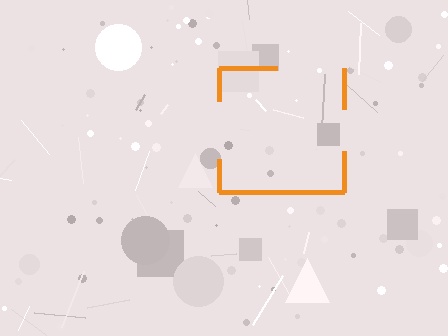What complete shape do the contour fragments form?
The contour fragments form a square.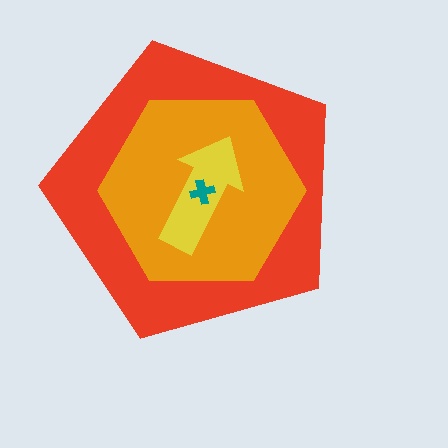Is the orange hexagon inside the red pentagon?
Yes.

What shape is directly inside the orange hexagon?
The yellow arrow.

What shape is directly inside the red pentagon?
The orange hexagon.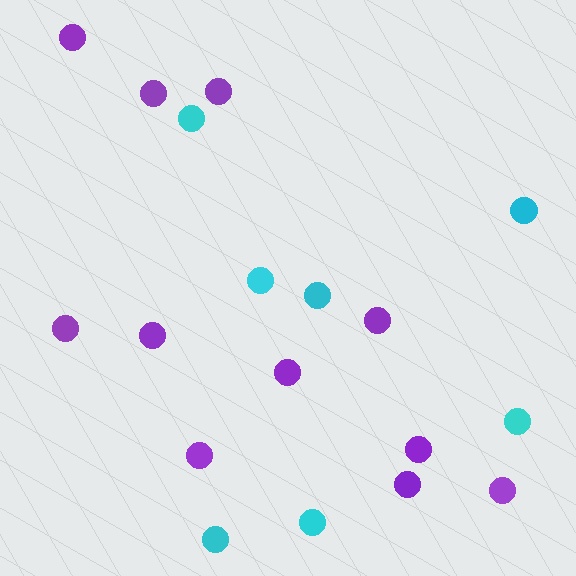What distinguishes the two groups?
There are 2 groups: one group of purple circles (11) and one group of cyan circles (7).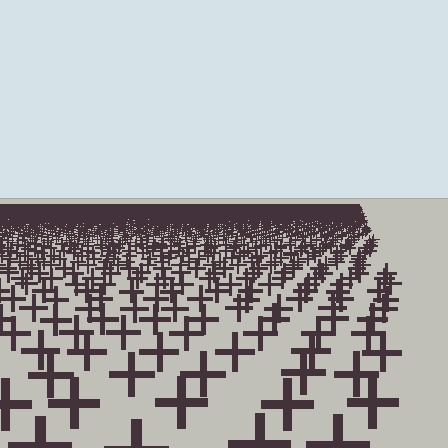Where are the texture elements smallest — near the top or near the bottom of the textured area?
Near the top.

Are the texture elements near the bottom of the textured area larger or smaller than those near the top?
Larger. Near the bottom, elements are closer to the viewer and appear at a bigger on-screen size.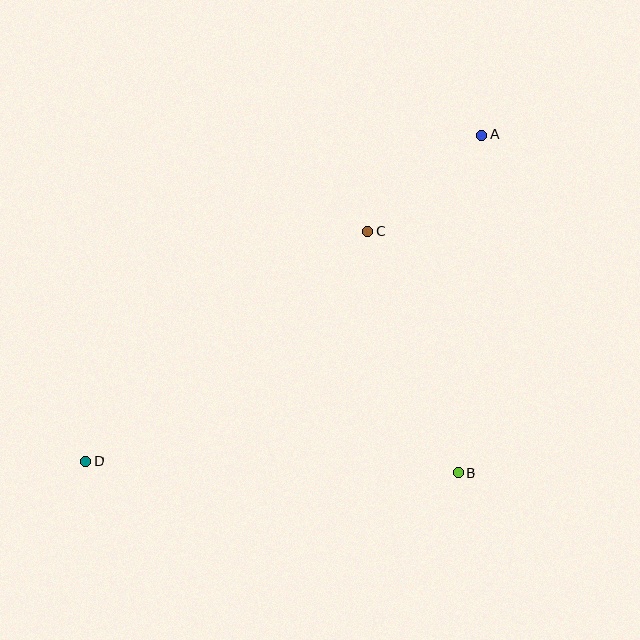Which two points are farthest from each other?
Points A and D are farthest from each other.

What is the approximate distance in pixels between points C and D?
The distance between C and D is approximately 364 pixels.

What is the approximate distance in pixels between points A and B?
The distance between A and B is approximately 338 pixels.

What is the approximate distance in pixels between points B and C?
The distance between B and C is approximately 258 pixels.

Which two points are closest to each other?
Points A and C are closest to each other.